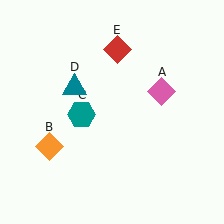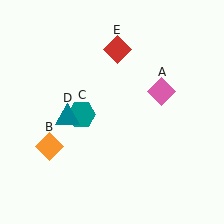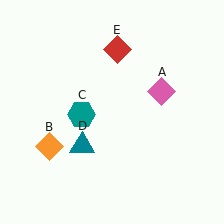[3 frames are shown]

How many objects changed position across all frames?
1 object changed position: teal triangle (object D).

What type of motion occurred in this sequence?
The teal triangle (object D) rotated counterclockwise around the center of the scene.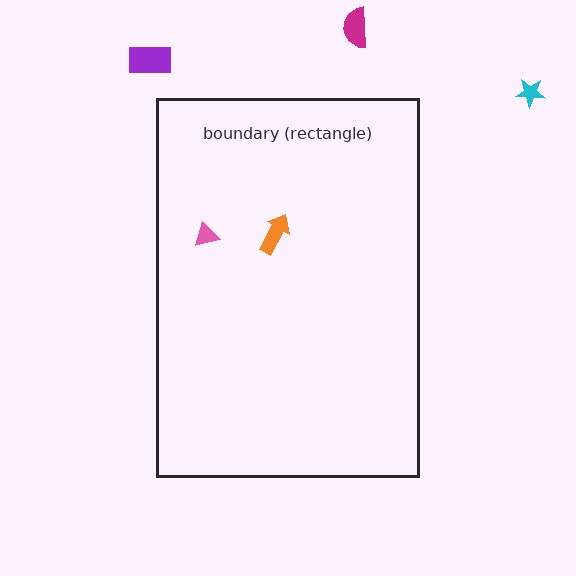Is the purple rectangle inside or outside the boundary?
Outside.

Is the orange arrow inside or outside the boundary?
Inside.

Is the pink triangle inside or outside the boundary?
Inside.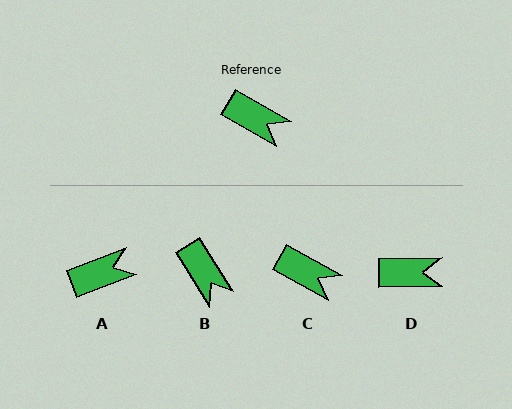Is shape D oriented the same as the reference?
No, it is off by about 30 degrees.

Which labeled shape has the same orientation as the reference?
C.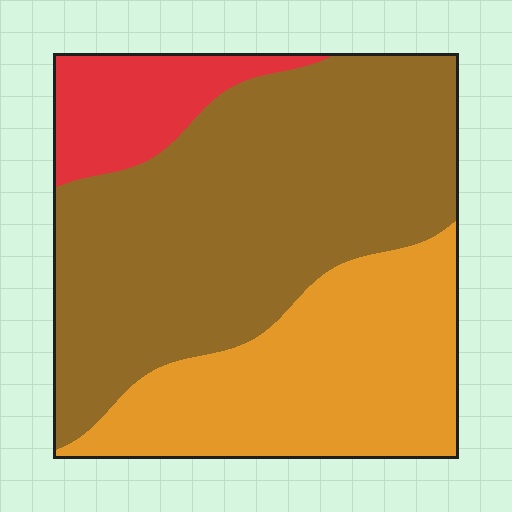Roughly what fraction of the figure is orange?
Orange covers around 35% of the figure.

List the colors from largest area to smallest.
From largest to smallest: brown, orange, red.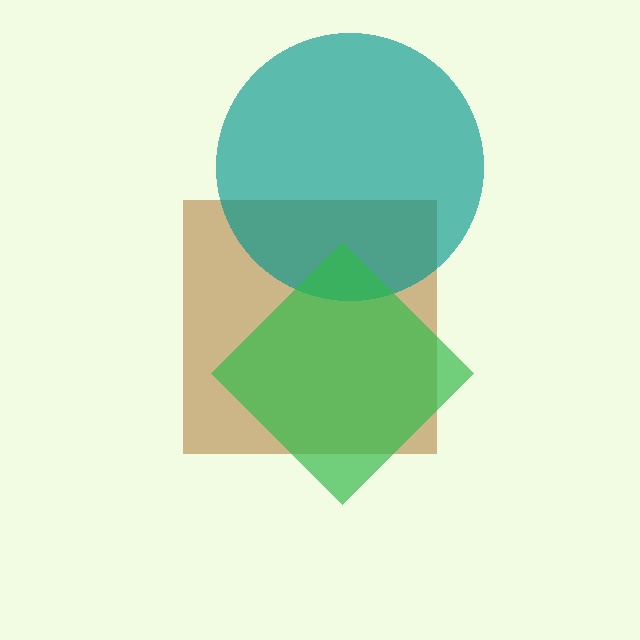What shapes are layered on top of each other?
The layered shapes are: a brown square, a teal circle, a green diamond.